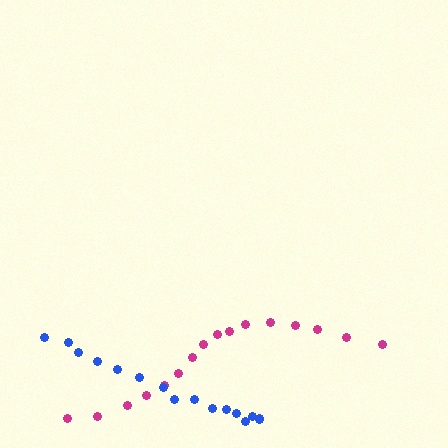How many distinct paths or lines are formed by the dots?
There are 2 distinct paths.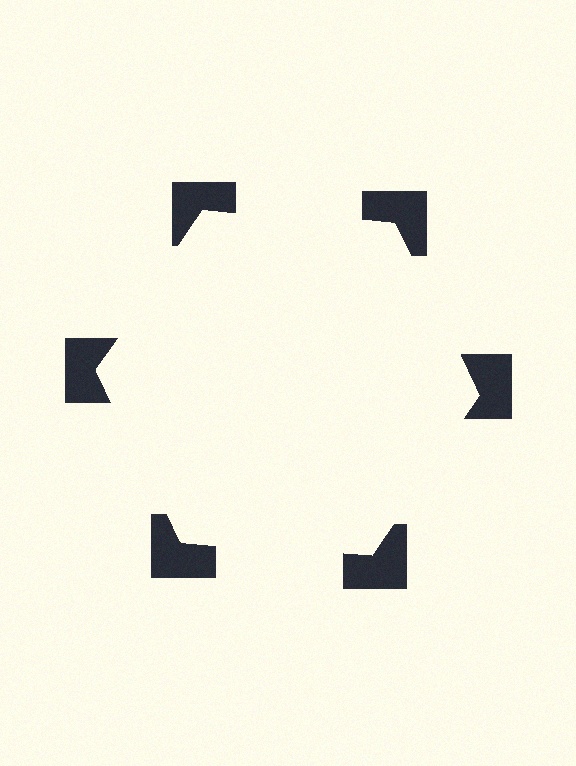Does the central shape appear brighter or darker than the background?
It typically appears slightly brighter than the background, even though no actual brightness change is drawn.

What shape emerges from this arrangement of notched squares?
An illusory hexagon — its edges are inferred from the aligned wedge cuts in the notched squares, not physically drawn.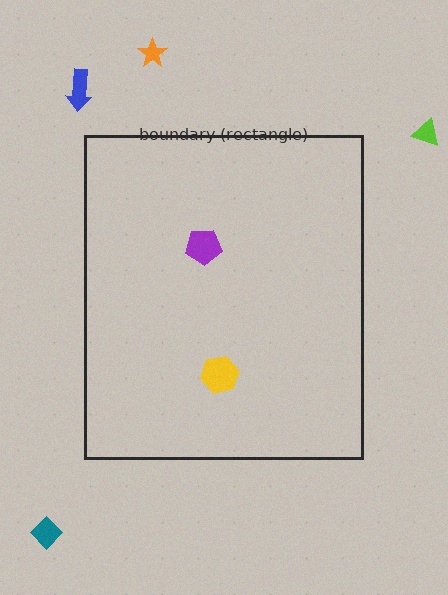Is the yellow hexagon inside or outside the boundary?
Inside.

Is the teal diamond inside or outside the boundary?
Outside.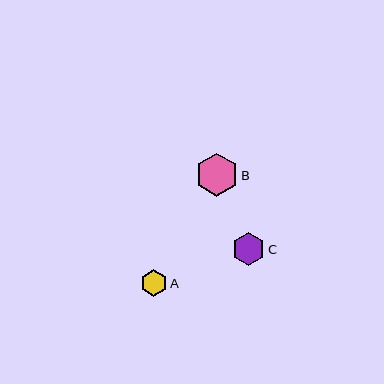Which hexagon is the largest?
Hexagon B is the largest with a size of approximately 43 pixels.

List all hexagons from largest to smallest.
From largest to smallest: B, C, A.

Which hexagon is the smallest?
Hexagon A is the smallest with a size of approximately 27 pixels.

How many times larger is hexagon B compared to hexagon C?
Hexagon B is approximately 1.3 times the size of hexagon C.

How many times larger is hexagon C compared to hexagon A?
Hexagon C is approximately 1.2 times the size of hexagon A.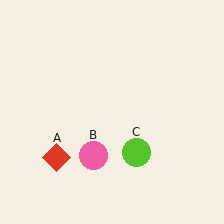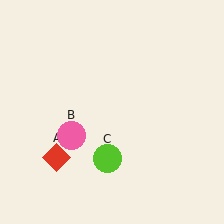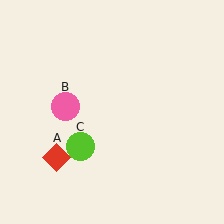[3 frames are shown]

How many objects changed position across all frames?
2 objects changed position: pink circle (object B), lime circle (object C).